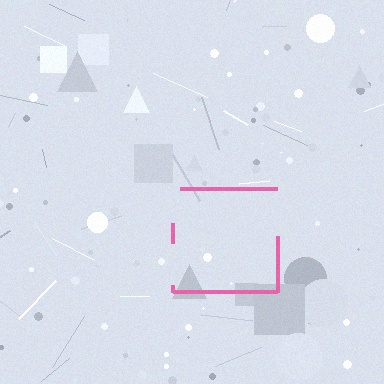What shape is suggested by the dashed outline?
The dashed outline suggests a square.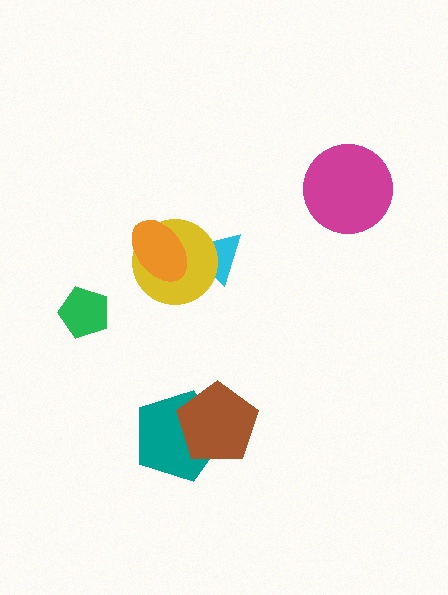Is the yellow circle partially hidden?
Yes, it is partially covered by another shape.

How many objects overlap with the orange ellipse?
2 objects overlap with the orange ellipse.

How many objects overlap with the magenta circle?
0 objects overlap with the magenta circle.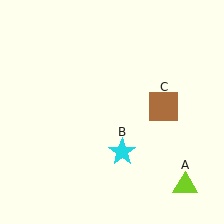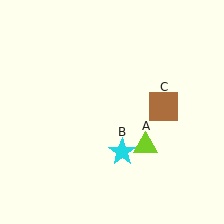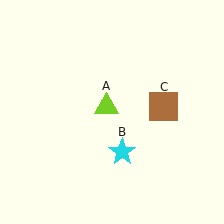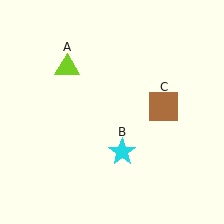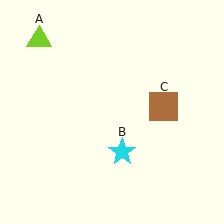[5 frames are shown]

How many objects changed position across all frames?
1 object changed position: lime triangle (object A).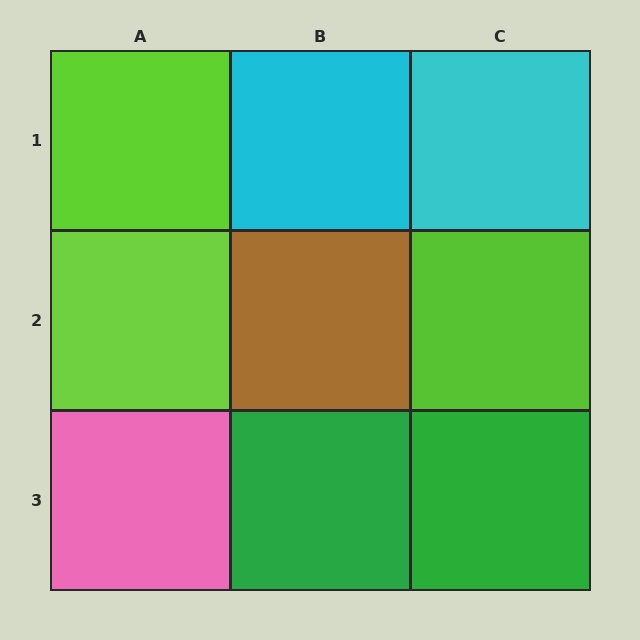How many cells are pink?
1 cell is pink.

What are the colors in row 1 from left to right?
Lime, cyan, cyan.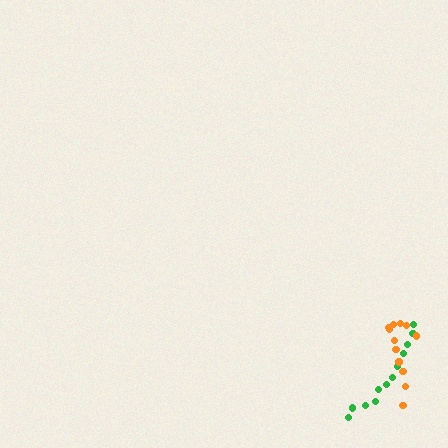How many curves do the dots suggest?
There are 2 distinct paths.